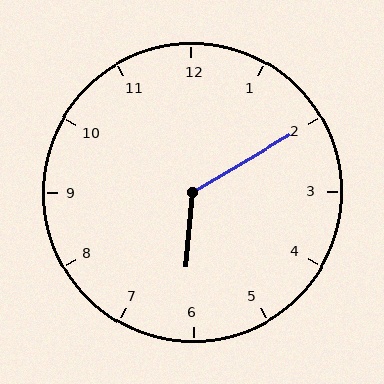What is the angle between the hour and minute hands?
Approximately 125 degrees.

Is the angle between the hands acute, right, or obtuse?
It is obtuse.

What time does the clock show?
6:10.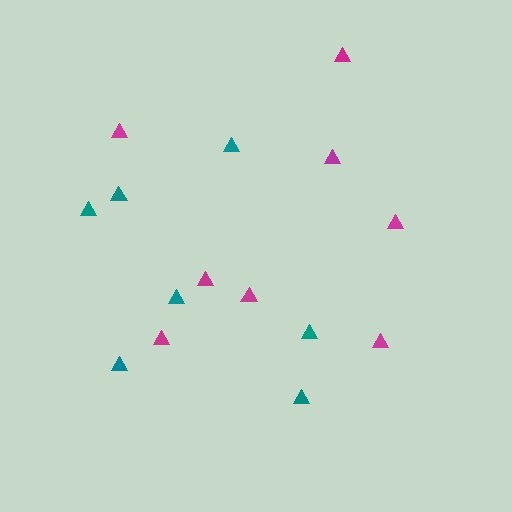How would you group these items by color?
There are 2 groups: one group of teal triangles (7) and one group of magenta triangles (8).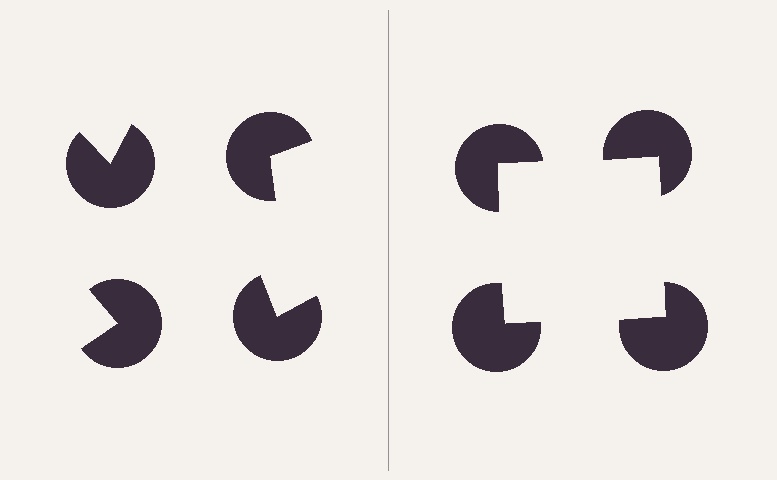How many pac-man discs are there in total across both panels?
8 — 4 on each side.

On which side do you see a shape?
An illusory square appears on the right side. On the left side the wedge cuts are rotated, so no coherent shape forms.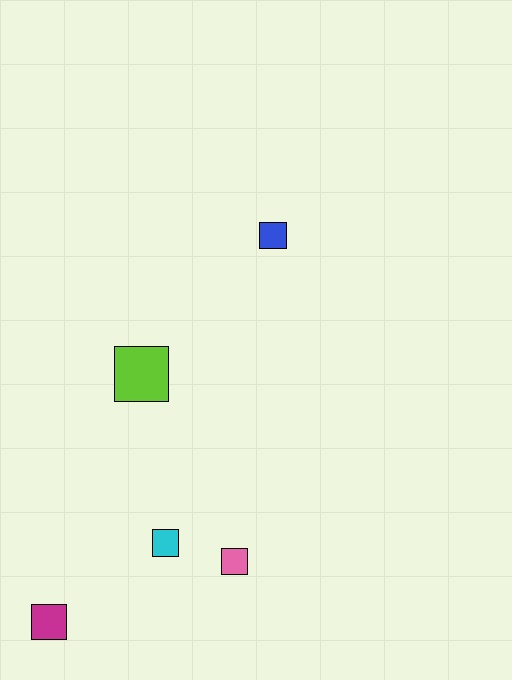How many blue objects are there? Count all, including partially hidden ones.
There is 1 blue object.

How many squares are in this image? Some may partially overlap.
There are 5 squares.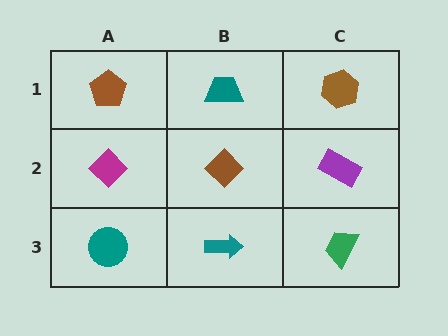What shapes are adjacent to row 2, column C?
A brown hexagon (row 1, column C), a green trapezoid (row 3, column C), a brown diamond (row 2, column B).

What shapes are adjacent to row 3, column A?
A magenta diamond (row 2, column A), a teal arrow (row 3, column B).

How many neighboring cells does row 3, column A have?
2.